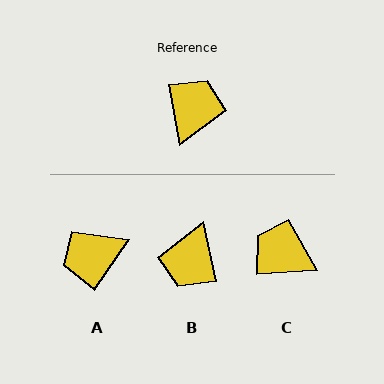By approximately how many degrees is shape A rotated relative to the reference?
Approximately 135 degrees counter-clockwise.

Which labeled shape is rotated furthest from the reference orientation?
B, about 178 degrees away.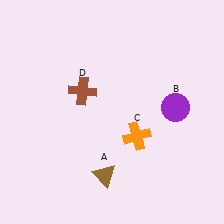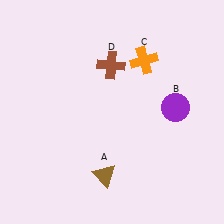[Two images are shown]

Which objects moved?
The objects that moved are: the orange cross (C), the brown cross (D).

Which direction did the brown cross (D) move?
The brown cross (D) moved right.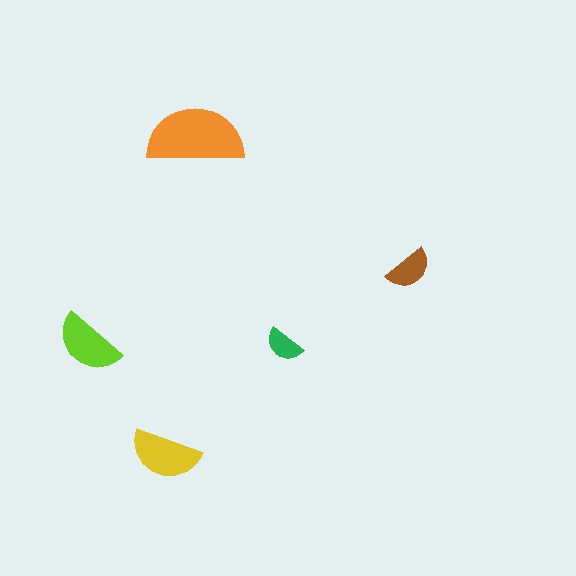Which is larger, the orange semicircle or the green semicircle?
The orange one.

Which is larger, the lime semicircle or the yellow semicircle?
The yellow one.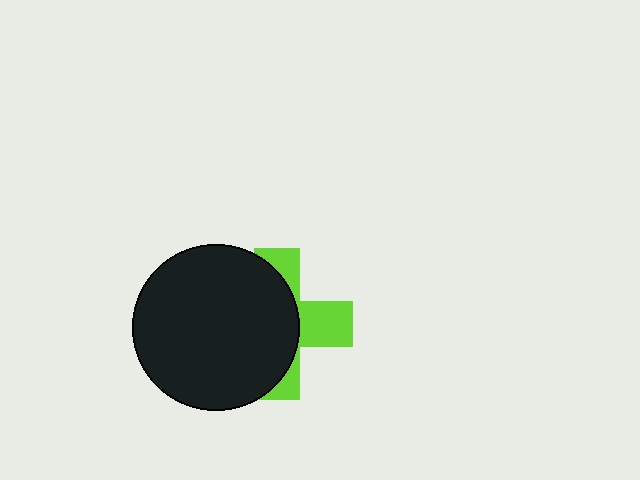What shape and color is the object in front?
The object in front is a black circle.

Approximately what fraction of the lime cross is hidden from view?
Roughly 62% of the lime cross is hidden behind the black circle.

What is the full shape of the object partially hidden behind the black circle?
The partially hidden object is a lime cross.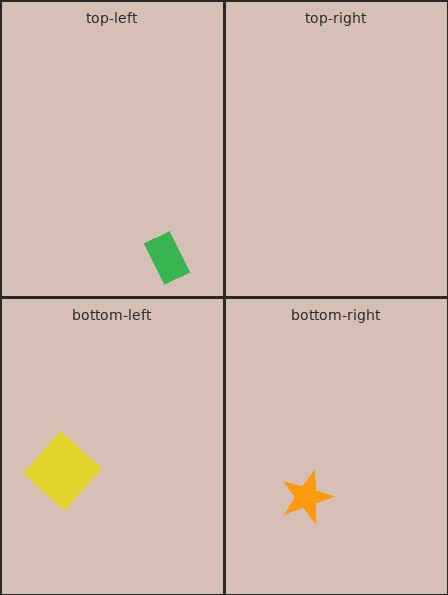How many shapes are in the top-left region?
1.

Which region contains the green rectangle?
The top-left region.